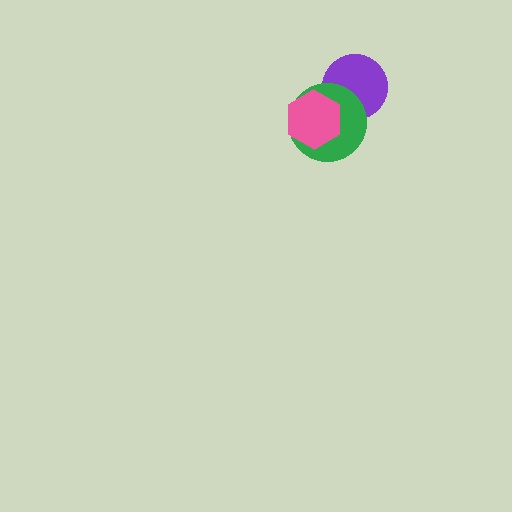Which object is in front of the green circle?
The pink hexagon is in front of the green circle.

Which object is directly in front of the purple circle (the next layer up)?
The green circle is directly in front of the purple circle.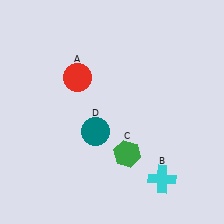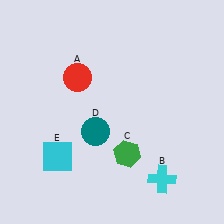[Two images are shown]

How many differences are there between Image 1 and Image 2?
There is 1 difference between the two images.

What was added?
A cyan square (E) was added in Image 2.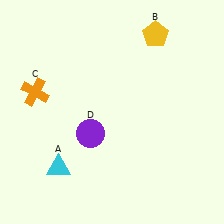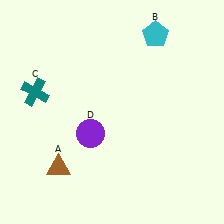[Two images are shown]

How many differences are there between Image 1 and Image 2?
There are 3 differences between the two images.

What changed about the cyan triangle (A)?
In Image 1, A is cyan. In Image 2, it changed to brown.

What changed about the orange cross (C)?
In Image 1, C is orange. In Image 2, it changed to teal.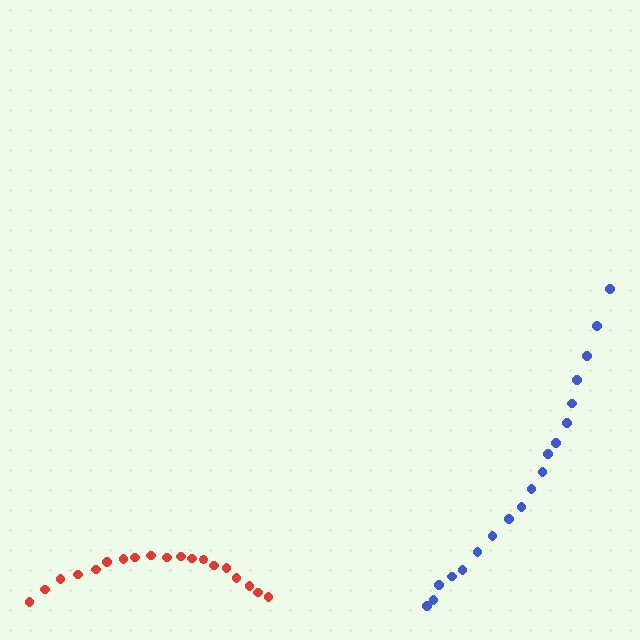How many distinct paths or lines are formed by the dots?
There are 2 distinct paths.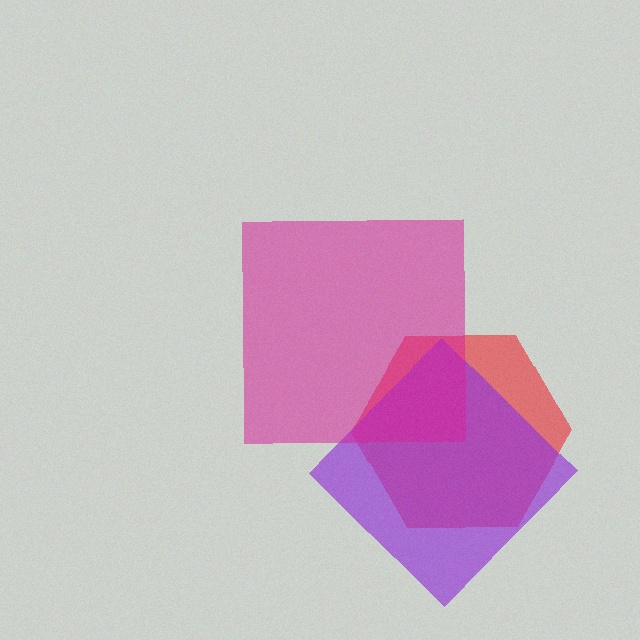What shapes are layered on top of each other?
The layered shapes are: a red hexagon, a purple diamond, a magenta square.